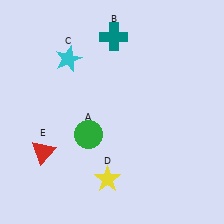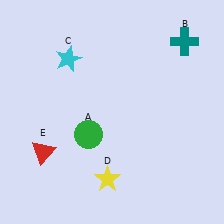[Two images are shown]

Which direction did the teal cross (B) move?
The teal cross (B) moved right.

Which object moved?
The teal cross (B) moved right.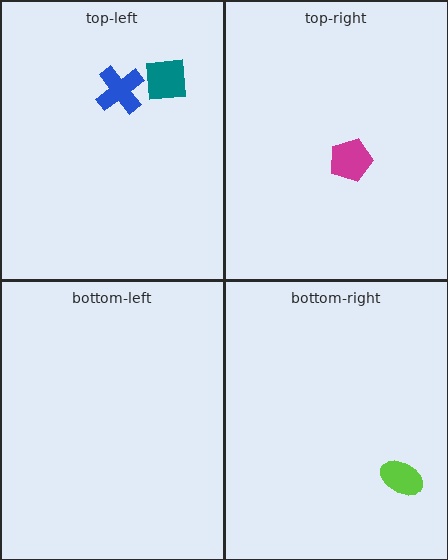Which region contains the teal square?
The top-left region.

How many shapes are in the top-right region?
1.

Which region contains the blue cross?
The top-left region.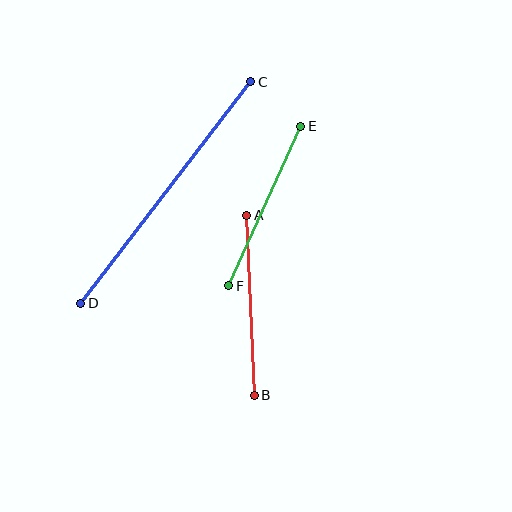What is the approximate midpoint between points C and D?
The midpoint is at approximately (166, 193) pixels.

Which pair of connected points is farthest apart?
Points C and D are farthest apart.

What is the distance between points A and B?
The distance is approximately 180 pixels.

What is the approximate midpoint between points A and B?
The midpoint is at approximately (251, 305) pixels.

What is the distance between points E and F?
The distance is approximately 175 pixels.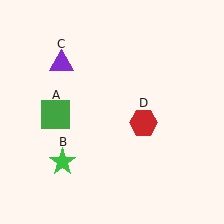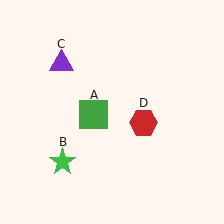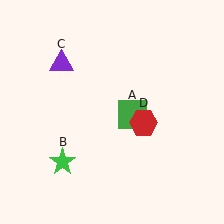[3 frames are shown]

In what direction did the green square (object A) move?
The green square (object A) moved right.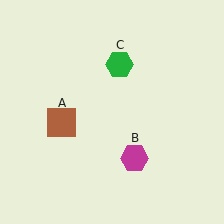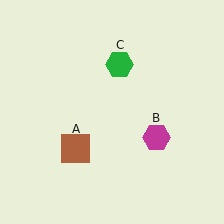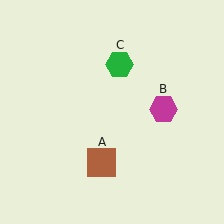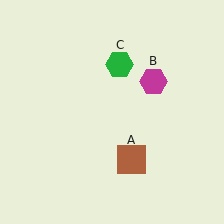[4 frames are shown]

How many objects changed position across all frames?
2 objects changed position: brown square (object A), magenta hexagon (object B).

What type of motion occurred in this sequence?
The brown square (object A), magenta hexagon (object B) rotated counterclockwise around the center of the scene.